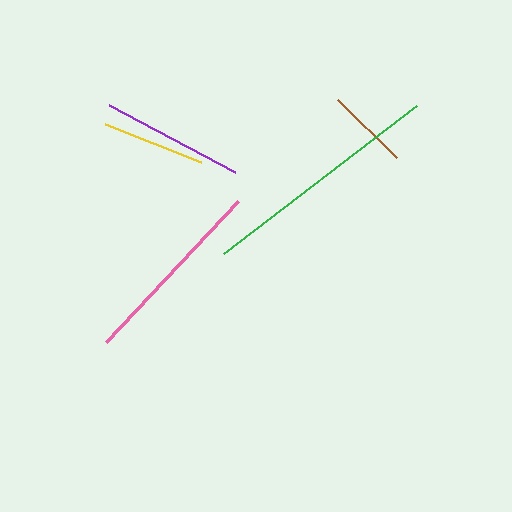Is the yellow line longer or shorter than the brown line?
The yellow line is longer than the brown line.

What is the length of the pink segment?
The pink segment is approximately 193 pixels long.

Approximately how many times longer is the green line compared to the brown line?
The green line is approximately 2.9 times the length of the brown line.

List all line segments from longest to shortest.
From longest to shortest: green, pink, purple, yellow, brown.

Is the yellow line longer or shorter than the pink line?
The pink line is longer than the yellow line.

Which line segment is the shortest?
The brown line is the shortest at approximately 83 pixels.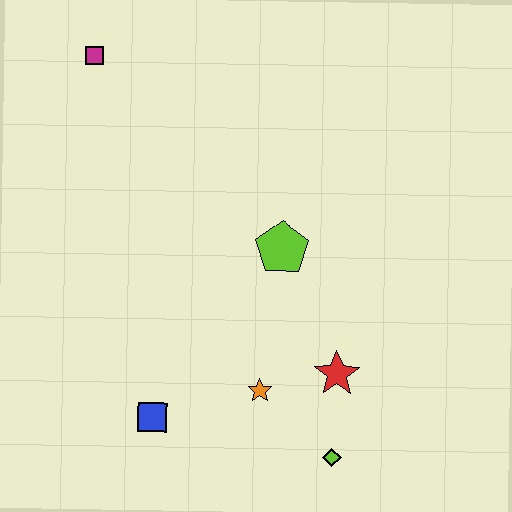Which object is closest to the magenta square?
The lime pentagon is closest to the magenta square.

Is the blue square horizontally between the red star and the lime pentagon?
No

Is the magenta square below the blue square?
No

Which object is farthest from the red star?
The magenta square is farthest from the red star.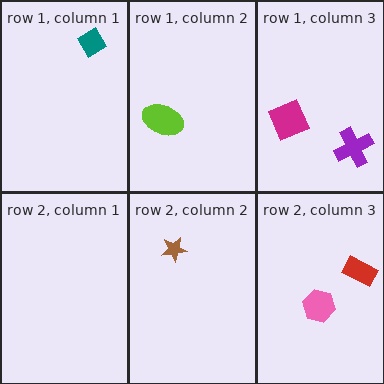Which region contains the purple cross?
The row 1, column 3 region.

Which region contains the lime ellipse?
The row 1, column 2 region.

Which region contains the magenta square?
The row 1, column 3 region.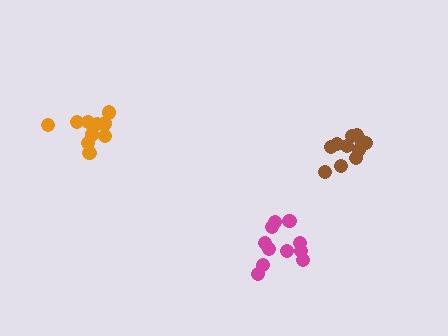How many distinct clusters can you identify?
There are 3 distinct clusters.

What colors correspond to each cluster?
The clusters are colored: orange, brown, magenta.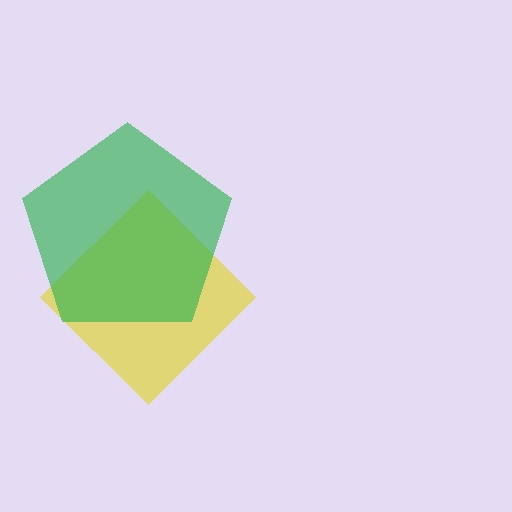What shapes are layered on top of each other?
The layered shapes are: a yellow diamond, a green pentagon.